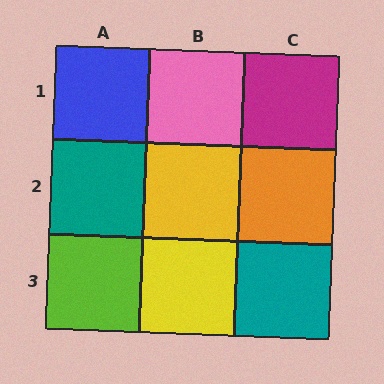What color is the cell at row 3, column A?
Lime.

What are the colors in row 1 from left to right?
Blue, pink, magenta.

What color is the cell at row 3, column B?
Yellow.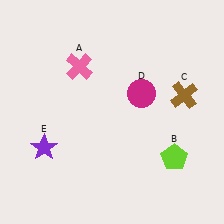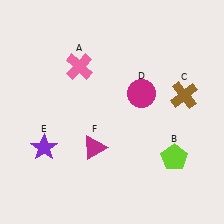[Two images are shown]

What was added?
A magenta triangle (F) was added in Image 2.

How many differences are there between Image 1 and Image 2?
There is 1 difference between the two images.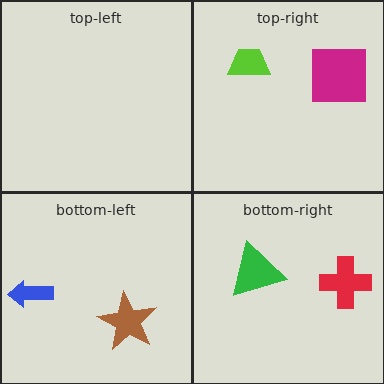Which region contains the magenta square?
The top-right region.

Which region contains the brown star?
The bottom-left region.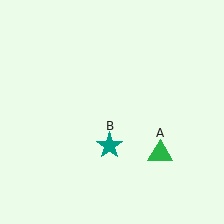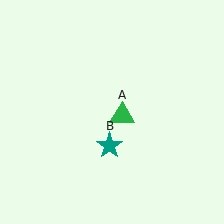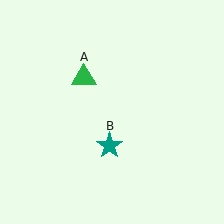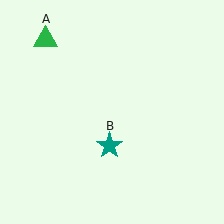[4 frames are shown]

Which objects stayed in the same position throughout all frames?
Teal star (object B) remained stationary.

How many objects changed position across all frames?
1 object changed position: green triangle (object A).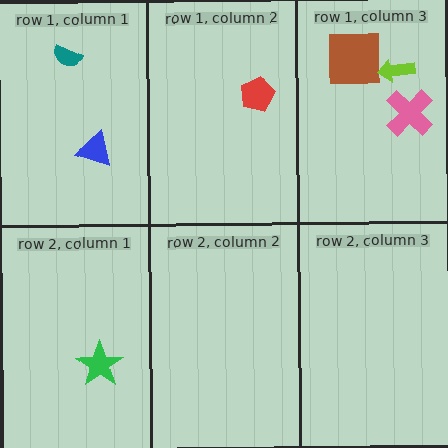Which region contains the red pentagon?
The row 1, column 2 region.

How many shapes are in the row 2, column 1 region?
1.